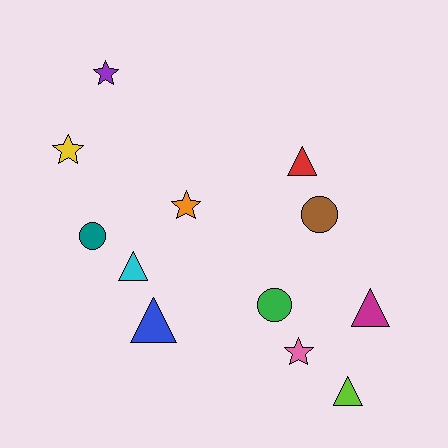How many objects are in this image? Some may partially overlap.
There are 12 objects.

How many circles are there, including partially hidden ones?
There are 3 circles.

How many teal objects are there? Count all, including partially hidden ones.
There is 1 teal object.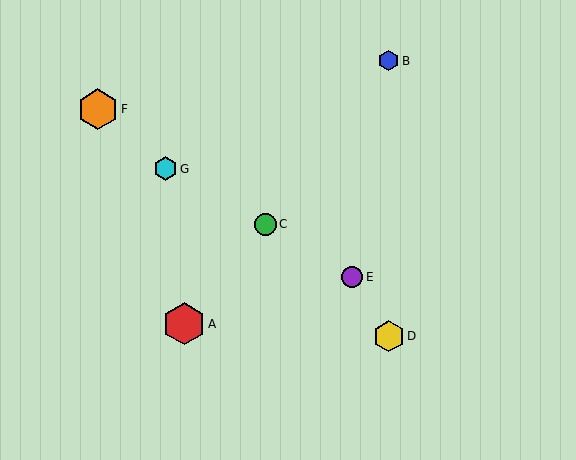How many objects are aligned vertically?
2 objects (B, D) are aligned vertically.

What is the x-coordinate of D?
Object D is at x≈389.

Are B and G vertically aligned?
No, B is at x≈389 and G is at x≈166.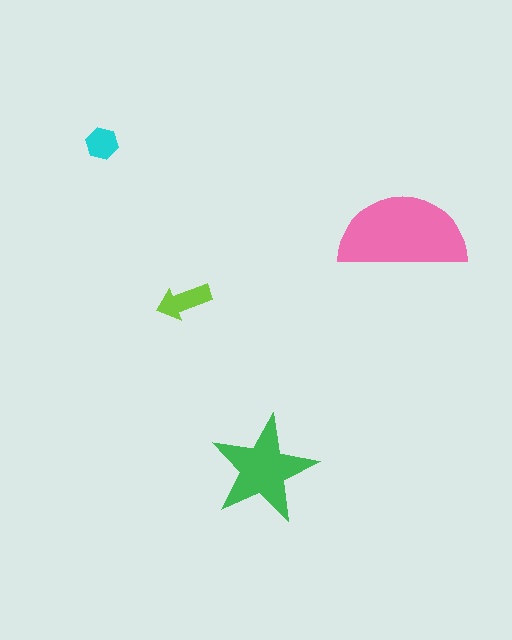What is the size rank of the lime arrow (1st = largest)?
3rd.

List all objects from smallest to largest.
The cyan hexagon, the lime arrow, the green star, the pink semicircle.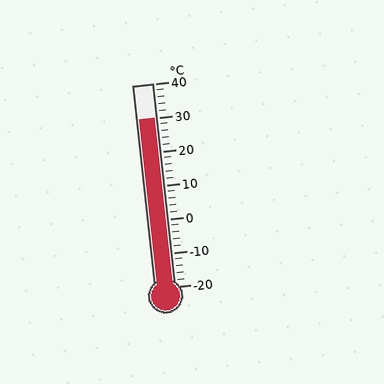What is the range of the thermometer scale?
The thermometer scale ranges from -20°C to 40°C.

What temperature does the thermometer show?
The thermometer shows approximately 30°C.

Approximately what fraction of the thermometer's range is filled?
The thermometer is filled to approximately 85% of its range.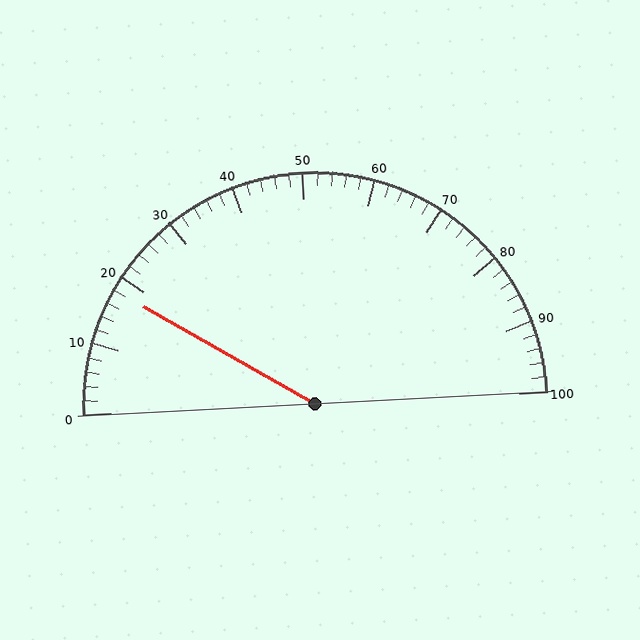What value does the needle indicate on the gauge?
The needle indicates approximately 18.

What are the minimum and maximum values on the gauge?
The gauge ranges from 0 to 100.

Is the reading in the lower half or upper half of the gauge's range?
The reading is in the lower half of the range (0 to 100).